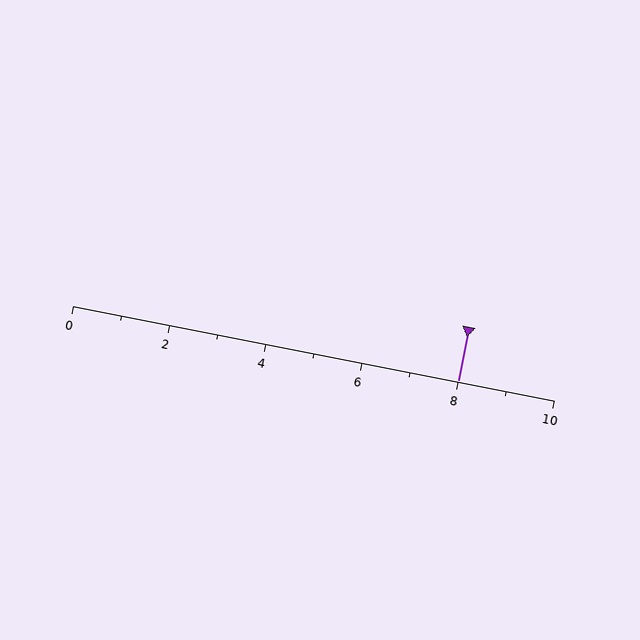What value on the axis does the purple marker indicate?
The marker indicates approximately 8.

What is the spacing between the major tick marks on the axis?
The major ticks are spaced 2 apart.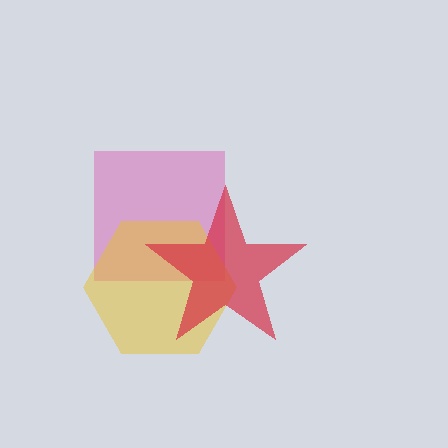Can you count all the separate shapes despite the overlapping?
Yes, there are 3 separate shapes.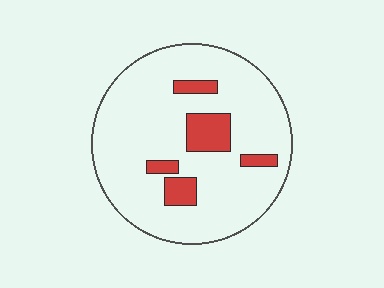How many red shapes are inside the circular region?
5.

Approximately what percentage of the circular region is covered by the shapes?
Approximately 15%.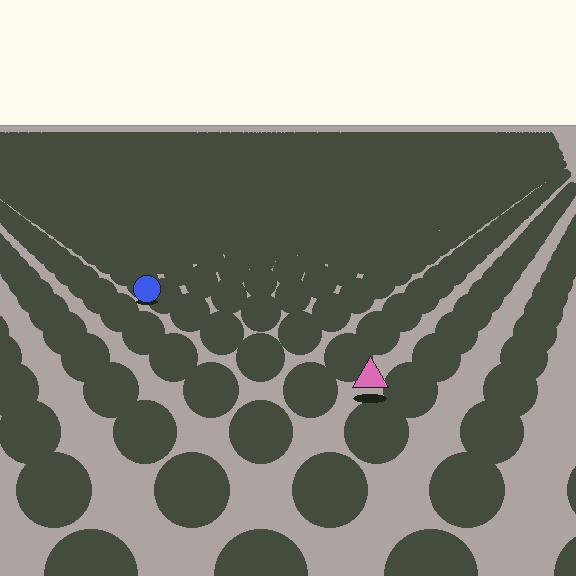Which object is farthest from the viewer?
The blue circle is farthest from the viewer. It appears smaller and the ground texture around it is denser.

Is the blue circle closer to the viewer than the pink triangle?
No. The pink triangle is closer — you can tell from the texture gradient: the ground texture is coarser near it.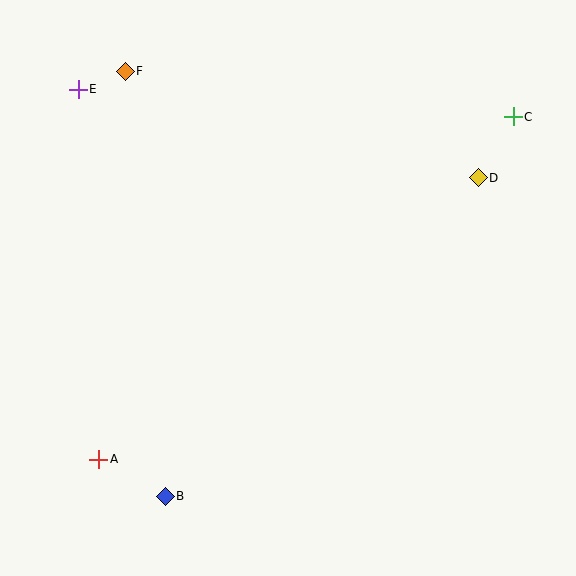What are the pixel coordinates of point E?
Point E is at (78, 89).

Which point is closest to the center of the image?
Point D at (478, 178) is closest to the center.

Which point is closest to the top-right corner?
Point C is closest to the top-right corner.